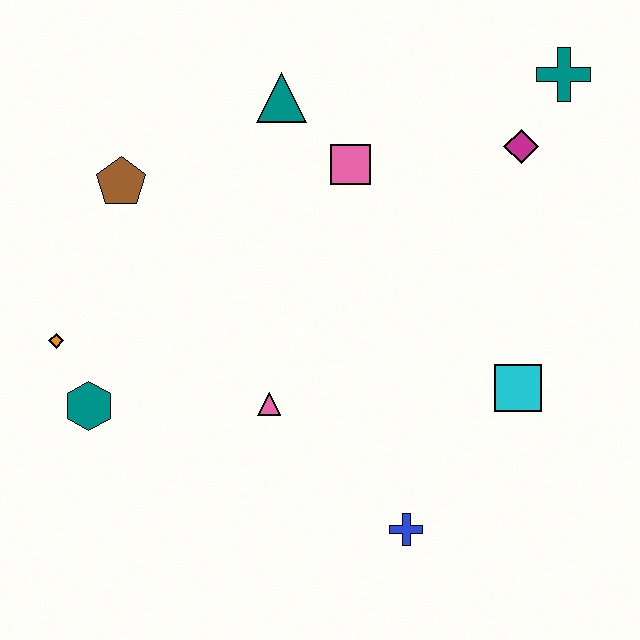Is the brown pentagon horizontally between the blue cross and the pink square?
No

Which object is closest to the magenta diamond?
The teal cross is closest to the magenta diamond.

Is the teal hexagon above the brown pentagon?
No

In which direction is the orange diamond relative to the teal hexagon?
The orange diamond is above the teal hexagon.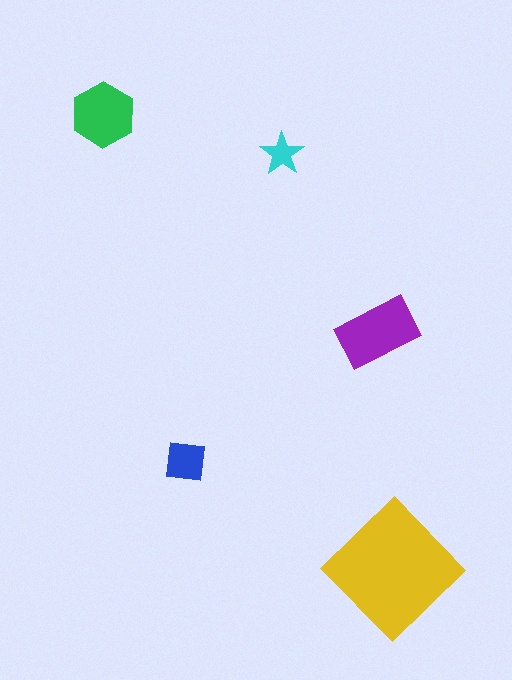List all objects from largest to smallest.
The yellow diamond, the purple rectangle, the green hexagon, the blue square, the cyan star.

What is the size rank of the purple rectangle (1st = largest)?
2nd.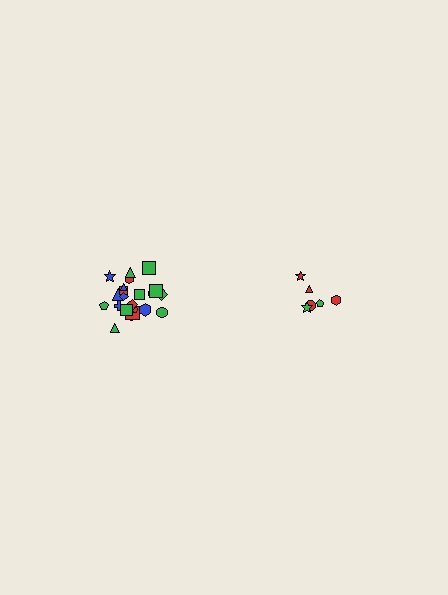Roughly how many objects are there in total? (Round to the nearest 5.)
Roughly 30 objects in total.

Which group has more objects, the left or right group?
The left group.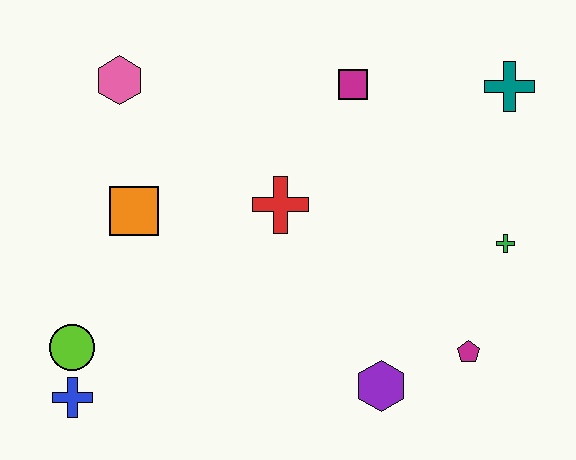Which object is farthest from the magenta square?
The blue cross is farthest from the magenta square.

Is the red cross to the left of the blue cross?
No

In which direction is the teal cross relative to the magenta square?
The teal cross is to the right of the magenta square.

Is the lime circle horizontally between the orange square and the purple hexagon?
No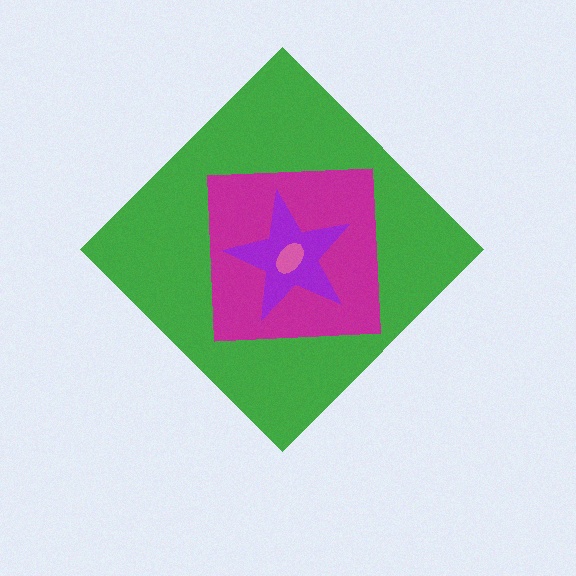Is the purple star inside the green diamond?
Yes.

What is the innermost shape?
The pink ellipse.